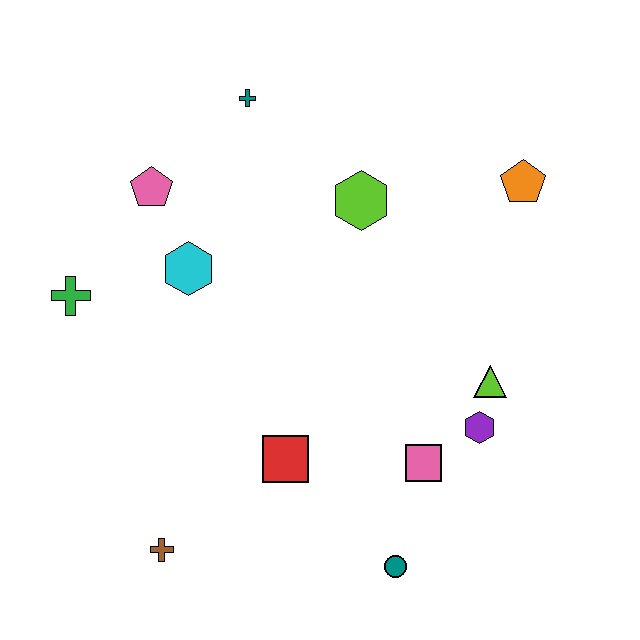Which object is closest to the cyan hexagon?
The pink pentagon is closest to the cyan hexagon.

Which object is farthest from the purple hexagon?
The green cross is farthest from the purple hexagon.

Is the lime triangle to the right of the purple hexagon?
Yes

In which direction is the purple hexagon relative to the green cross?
The purple hexagon is to the right of the green cross.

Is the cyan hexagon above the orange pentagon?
No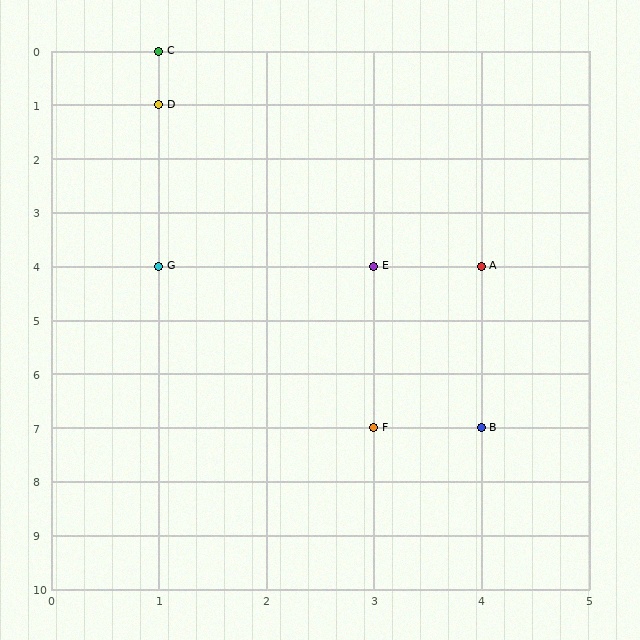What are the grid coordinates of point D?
Point D is at grid coordinates (1, 1).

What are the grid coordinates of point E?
Point E is at grid coordinates (3, 4).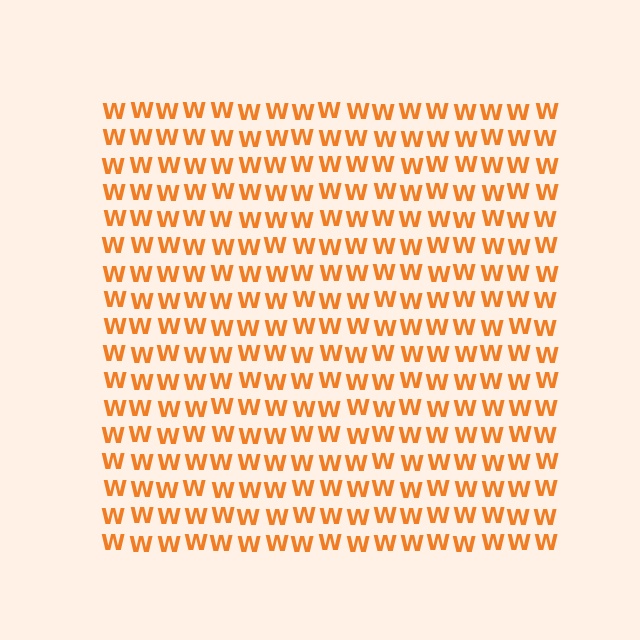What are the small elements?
The small elements are letter W's.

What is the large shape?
The large shape is a square.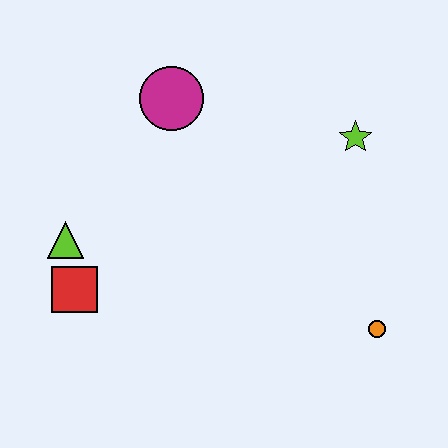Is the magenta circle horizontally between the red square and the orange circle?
Yes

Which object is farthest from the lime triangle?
The orange circle is farthest from the lime triangle.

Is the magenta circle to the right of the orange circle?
No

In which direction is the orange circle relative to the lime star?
The orange circle is below the lime star.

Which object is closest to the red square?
The lime triangle is closest to the red square.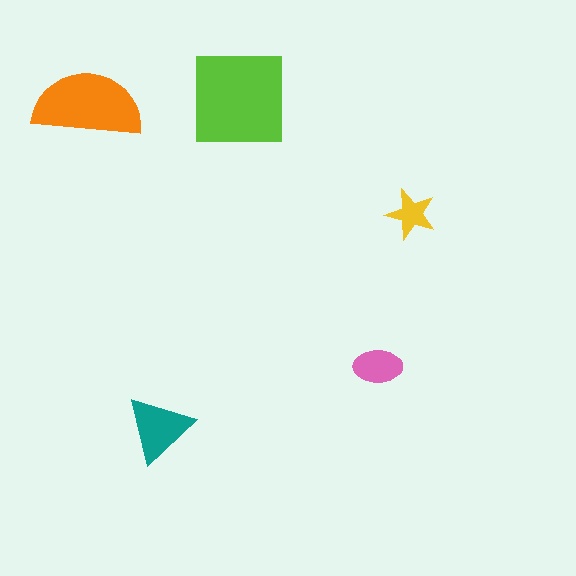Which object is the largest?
The lime square.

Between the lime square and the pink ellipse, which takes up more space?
The lime square.